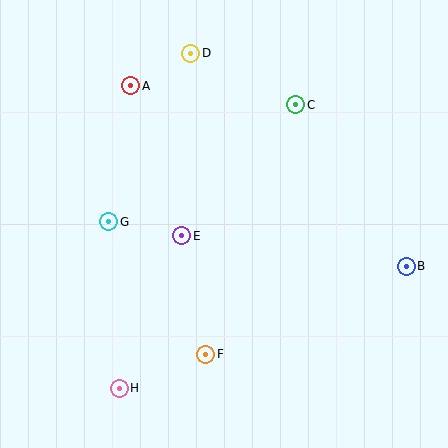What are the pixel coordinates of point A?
Point A is at (131, 86).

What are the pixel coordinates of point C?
Point C is at (296, 105).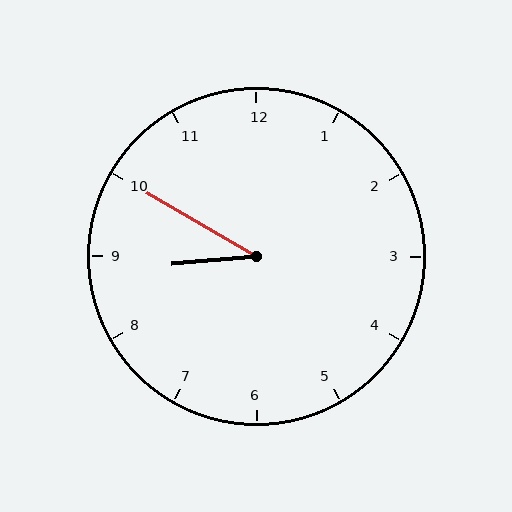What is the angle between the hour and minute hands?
Approximately 35 degrees.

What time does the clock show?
8:50.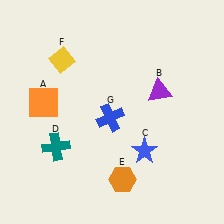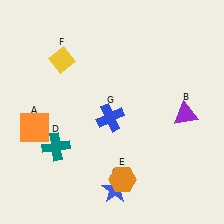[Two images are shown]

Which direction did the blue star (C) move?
The blue star (C) moved down.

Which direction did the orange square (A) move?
The orange square (A) moved down.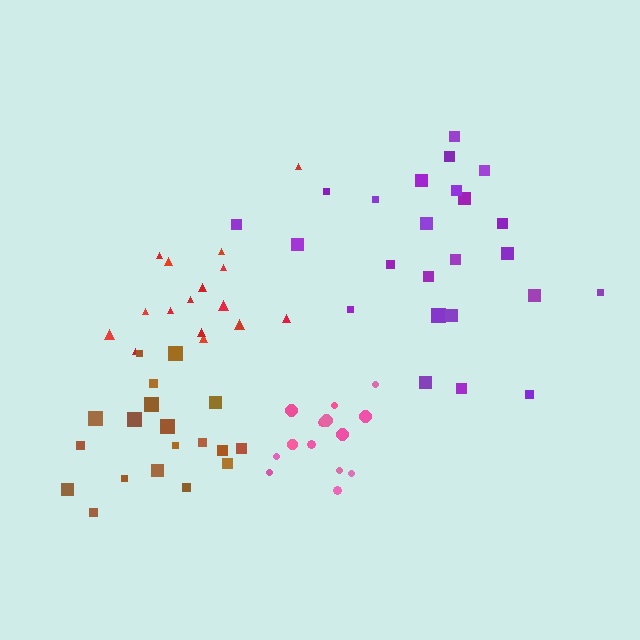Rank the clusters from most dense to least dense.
pink, red, brown, purple.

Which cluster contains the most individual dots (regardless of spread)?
Purple (24).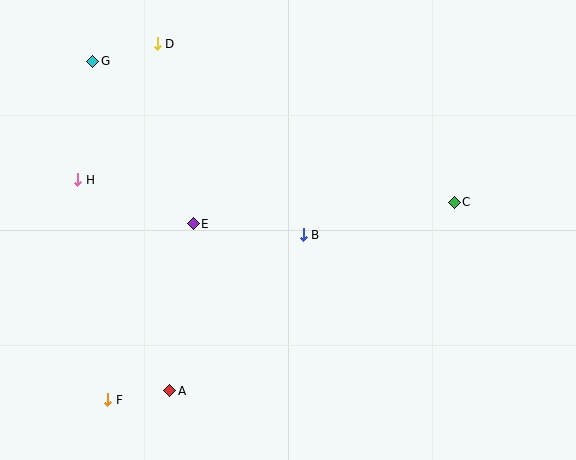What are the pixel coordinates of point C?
Point C is at (454, 202).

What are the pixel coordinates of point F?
Point F is at (108, 400).